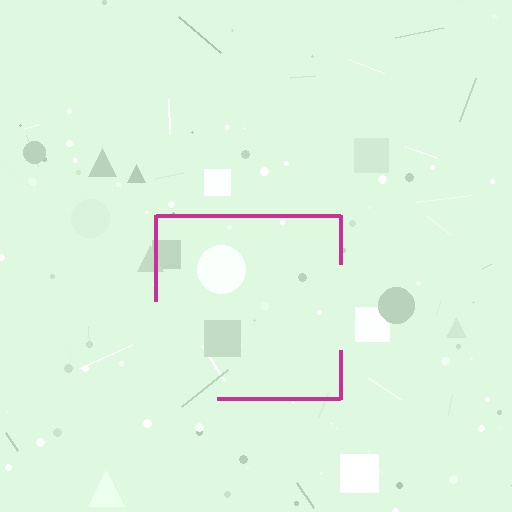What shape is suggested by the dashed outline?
The dashed outline suggests a square.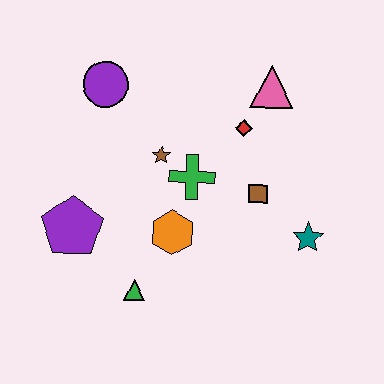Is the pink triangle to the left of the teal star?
Yes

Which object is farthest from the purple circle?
The teal star is farthest from the purple circle.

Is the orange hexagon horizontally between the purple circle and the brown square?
Yes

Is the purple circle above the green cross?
Yes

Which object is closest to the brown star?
The green cross is closest to the brown star.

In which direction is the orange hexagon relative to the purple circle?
The orange hexagon is below the purple circle.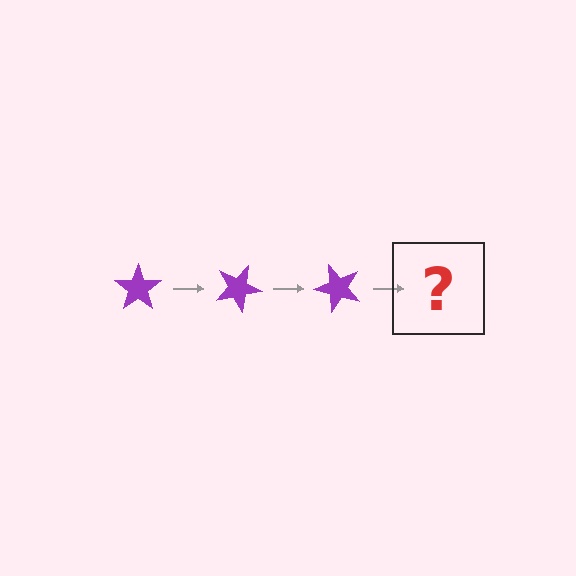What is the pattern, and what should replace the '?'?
The pattern is that the star rotates 25 degrees each step. The '?' should be a purple star rotated 75 degrees.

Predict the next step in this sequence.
The next step is a purple star rotated 75 degrees.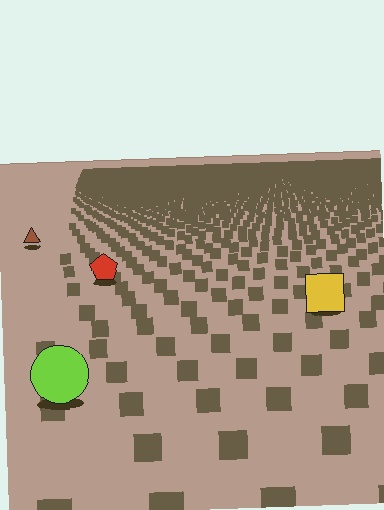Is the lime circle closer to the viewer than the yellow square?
Yes. The lime circle is closer — you can tell from the texture gradient: the ground texture is coarser near it.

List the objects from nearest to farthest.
From nearest to farthest: the lime circle, the yellow square, the red pentagon, the brown triangle.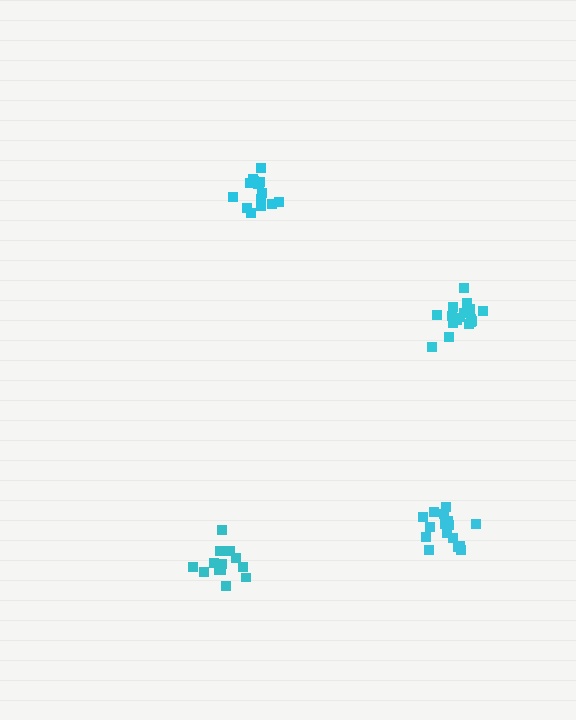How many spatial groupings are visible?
There are 4 spatial groupings.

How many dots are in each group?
Group 1: 15 dots, Group 2: 16 dots, Group 3: 15 dots, Group 4: 17 dots (63 total).